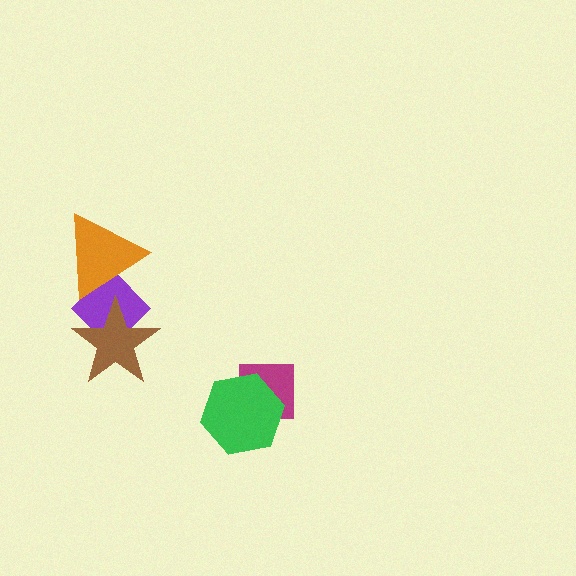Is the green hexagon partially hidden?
No, no other shape covers it.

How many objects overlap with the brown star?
1 object overlaps with the brown star.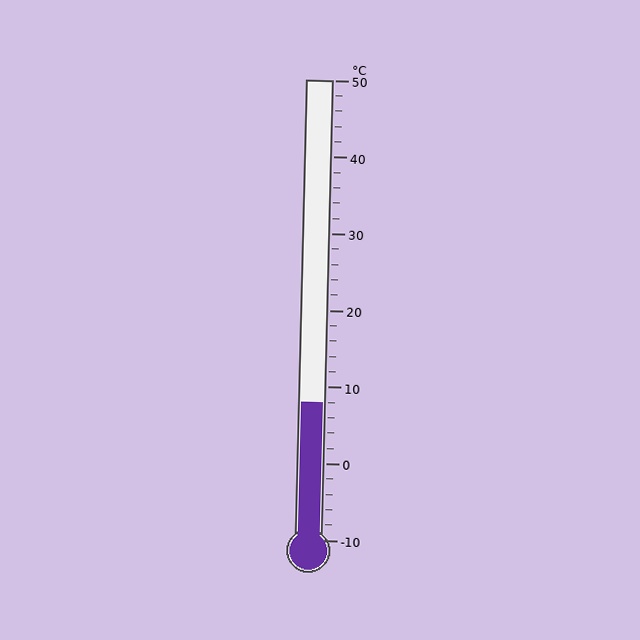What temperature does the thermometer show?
The thermometer shows approximately 8°C.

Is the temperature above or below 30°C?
The temperature is below 30°C.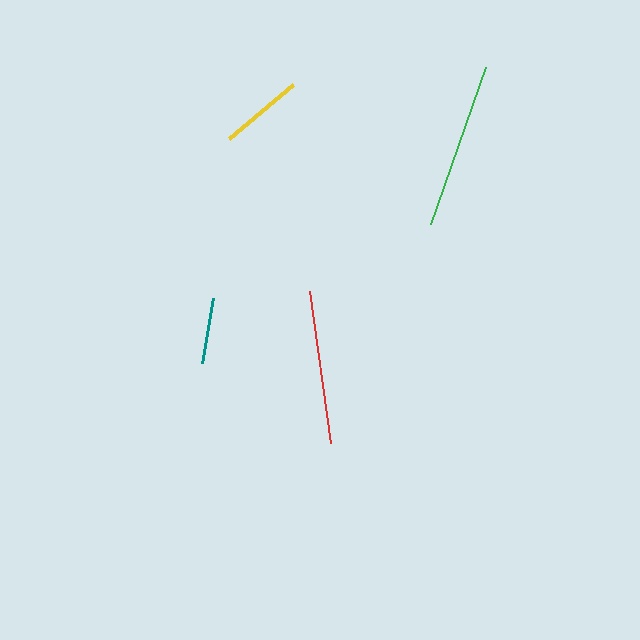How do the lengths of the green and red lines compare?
The green and red lines are approximately the same length.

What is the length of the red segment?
The red segment is approximately 153 pixels long.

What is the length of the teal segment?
The teal segment is approximately 65 pixels long.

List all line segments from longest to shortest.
From longest to shortest: green, red, yellow, teal.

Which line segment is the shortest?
The teal line is the shortest at approximately 65 pixels.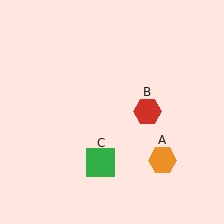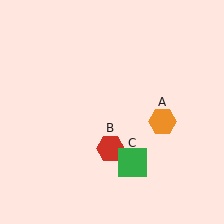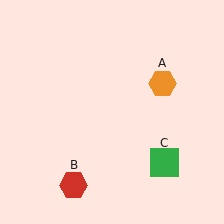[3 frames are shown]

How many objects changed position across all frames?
3 objects changed position: orange hexagon (object A), red hexagon (object B), green square (object C).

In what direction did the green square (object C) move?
The green square (object C) moved right.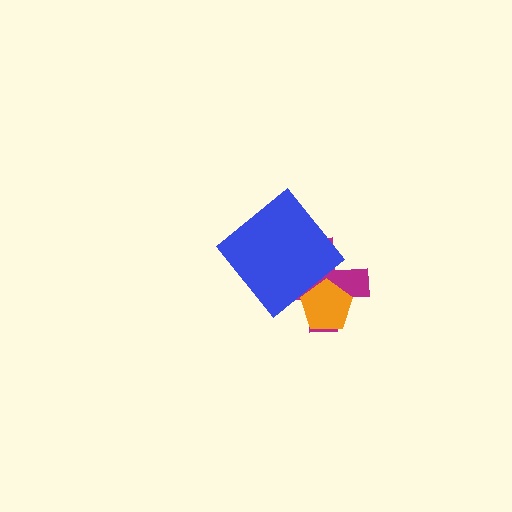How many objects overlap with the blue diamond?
1 object overlaps with the blue diamond.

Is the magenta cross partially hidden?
Yes, it is partially covered by another shape.